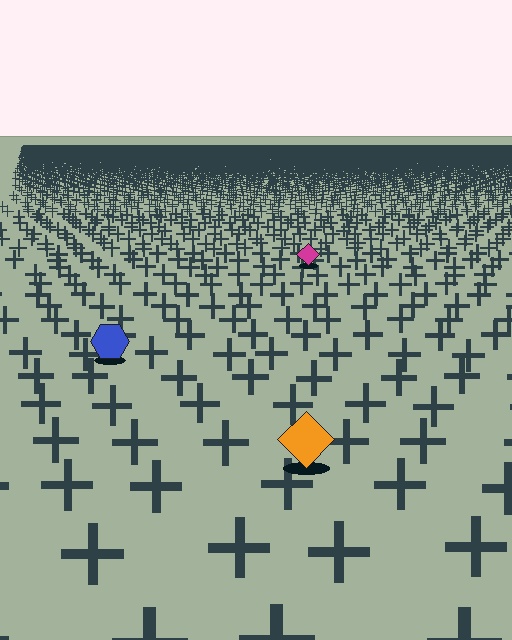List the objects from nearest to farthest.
From nearest to farthest: the orange diamond, the blue hexagon, the magenta diamond.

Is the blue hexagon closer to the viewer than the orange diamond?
No. The orange diamond is closer — you can tell from the texture gradient: the ground texture is coarser near it.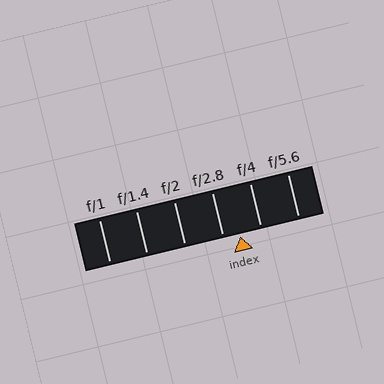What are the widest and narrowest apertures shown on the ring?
The widest aperture shown is f/1 and the narrowest is f/5.6.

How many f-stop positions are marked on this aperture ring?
There are 6 f-stop positions marked.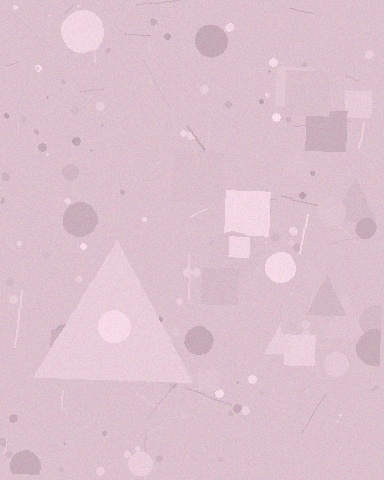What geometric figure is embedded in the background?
A triangle is embedded in the background.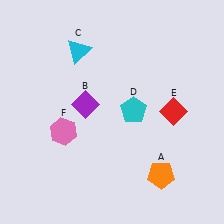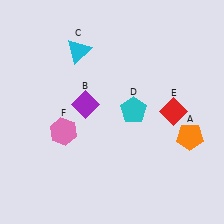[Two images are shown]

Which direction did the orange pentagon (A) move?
The orange pentagon (A) moved up.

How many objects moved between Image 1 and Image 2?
1 object moved between the two images.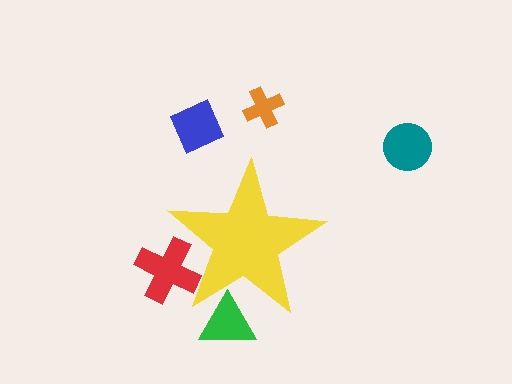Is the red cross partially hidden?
Yes, the red cross is partially hidden behind the yellow star.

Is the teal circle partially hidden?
No, the teal circle is fully visible.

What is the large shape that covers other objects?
A yellow star.